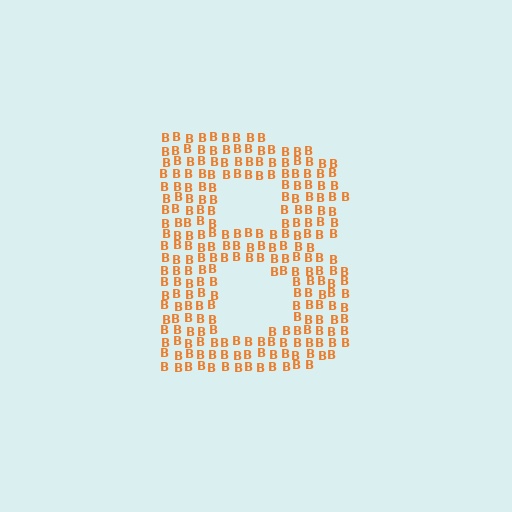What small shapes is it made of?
It is made of small letter B's.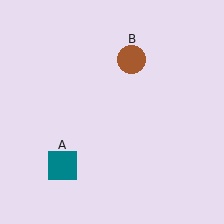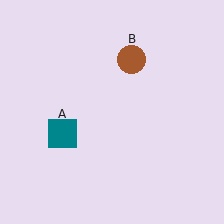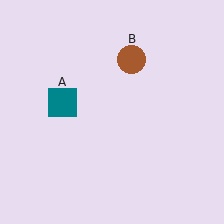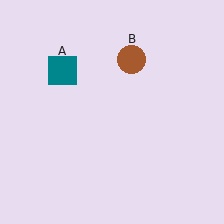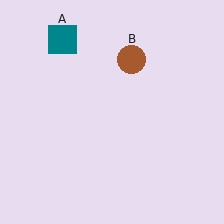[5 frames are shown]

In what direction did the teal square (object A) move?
The teal square (object A) moved up.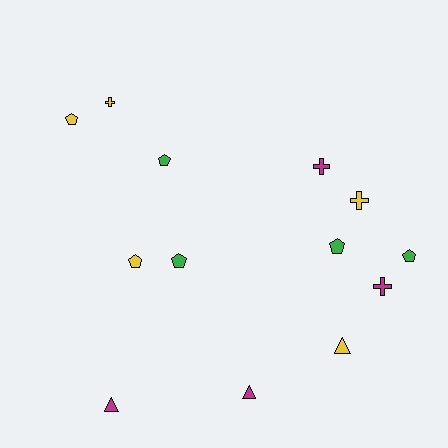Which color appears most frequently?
Yellow, with 5 objects.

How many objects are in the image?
There are 13 objects.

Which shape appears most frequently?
Pentagon, with 6 objects.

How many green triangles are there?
There are no green triangles.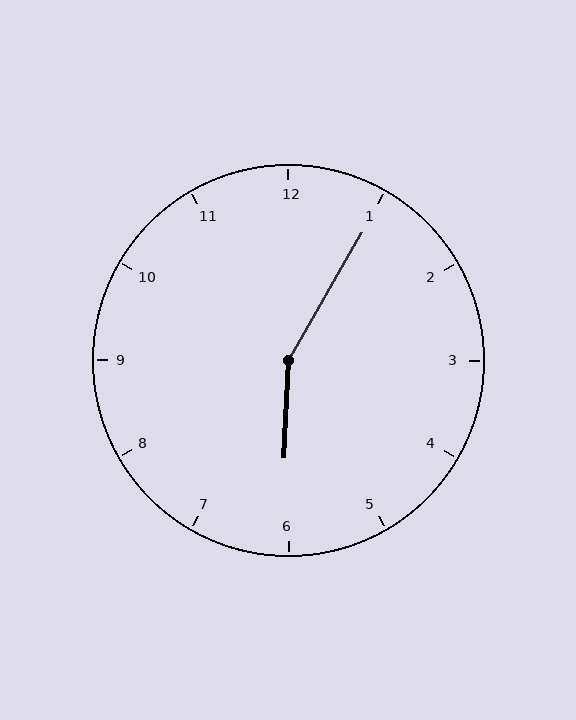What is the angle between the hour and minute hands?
Approximately 152 degrees.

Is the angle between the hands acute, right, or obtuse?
It is obtuse.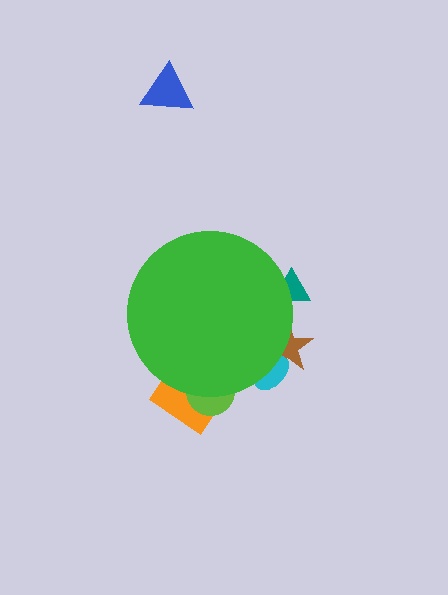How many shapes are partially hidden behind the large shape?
5 shapes are partially hidden.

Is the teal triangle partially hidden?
Yes, the teal triangle is partially hidden behind the green circle.